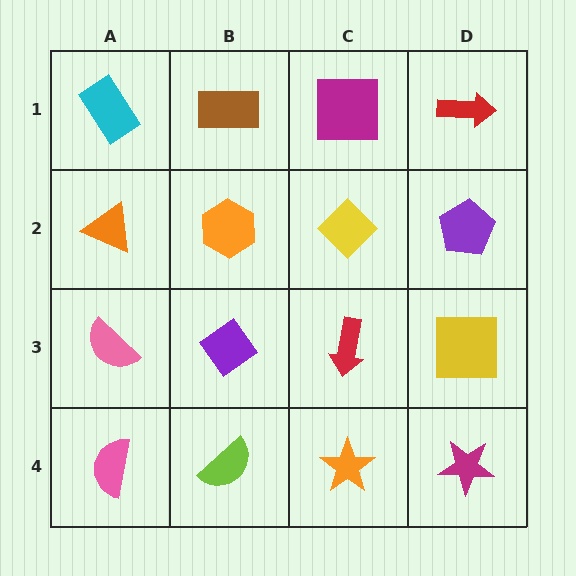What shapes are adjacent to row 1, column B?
An orange hexagon (row 2, column B), a cyan rectangle (row 1, column A), a magenta square (row 1, column C).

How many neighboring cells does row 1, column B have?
3.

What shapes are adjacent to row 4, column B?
A purple diamond (row 3, column B), a pink semicircle (row 4, column A), an orange star (row 4, column C).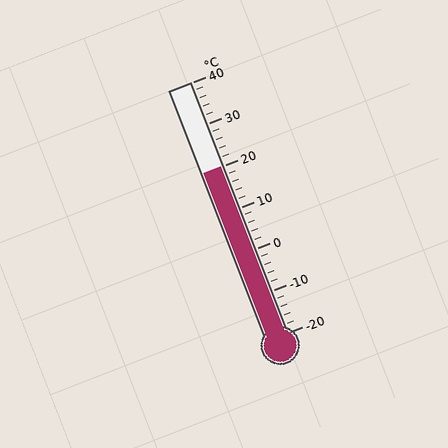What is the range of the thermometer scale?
The thermometer scale ranges from -20°C to 40°C.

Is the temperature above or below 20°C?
The temperature is at 20°C.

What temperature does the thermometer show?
The thermometer shows approximately 20°C.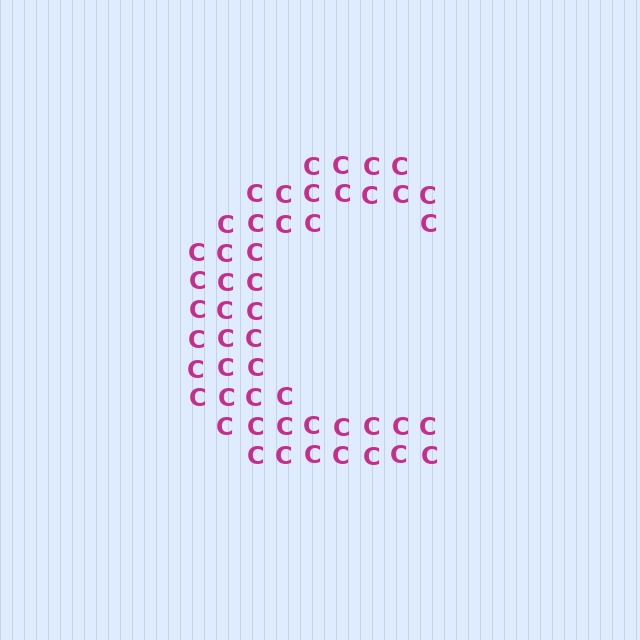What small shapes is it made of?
It is made of small letter C's.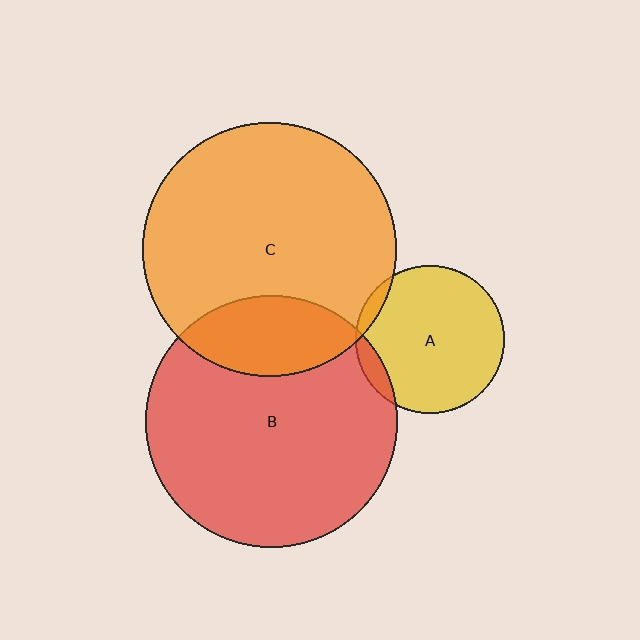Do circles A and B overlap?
Yes.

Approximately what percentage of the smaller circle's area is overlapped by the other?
Approximately 10%.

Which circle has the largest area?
Circle C (orange).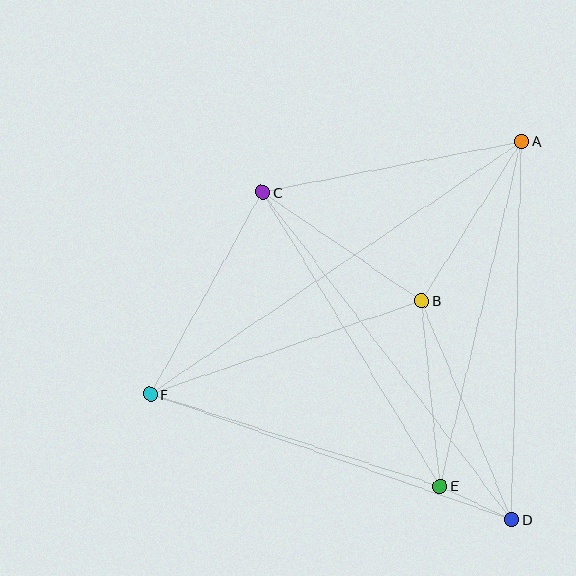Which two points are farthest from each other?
Points A and F are farthest from each other.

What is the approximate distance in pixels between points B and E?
The distance between B and E is approximately 187 pixels.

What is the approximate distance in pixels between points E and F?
The distance between E and F is approximately 304 pixels.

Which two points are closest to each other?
Points D and E are closest to each other.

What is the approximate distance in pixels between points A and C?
The distance between A and C is approximately 264 pixels.